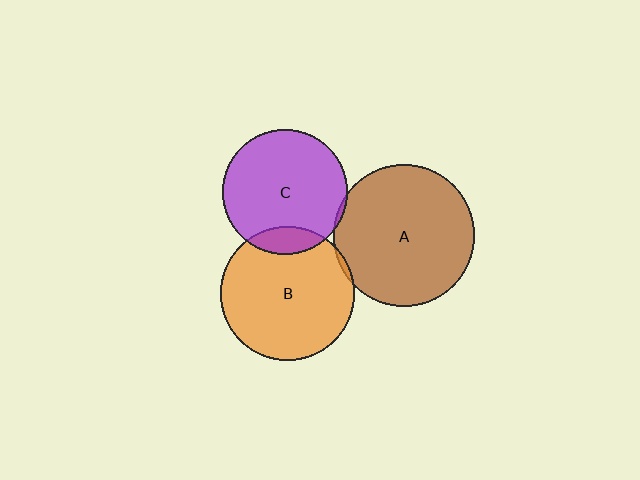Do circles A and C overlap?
Yes.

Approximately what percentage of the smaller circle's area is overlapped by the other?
Approximately 5%.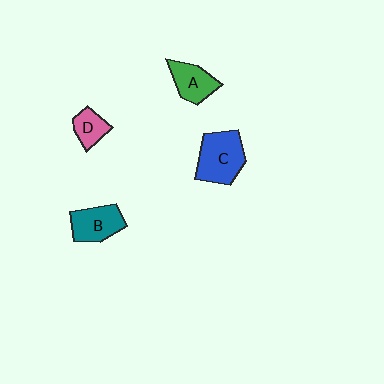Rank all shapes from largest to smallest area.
From largest to smallest: C (blue), B (teal), A (green), D (pink).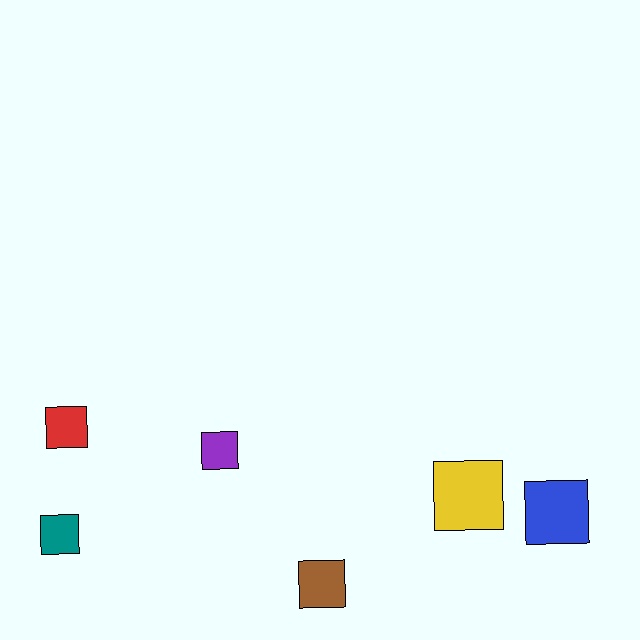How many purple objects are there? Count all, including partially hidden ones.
There is 1 purple object.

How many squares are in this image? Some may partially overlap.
There are 6 squares.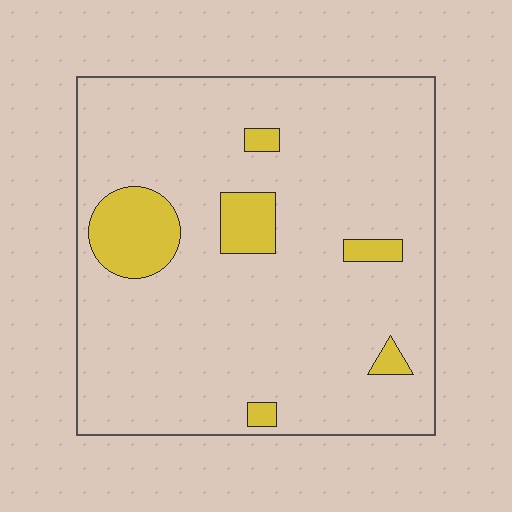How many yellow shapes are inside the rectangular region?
6.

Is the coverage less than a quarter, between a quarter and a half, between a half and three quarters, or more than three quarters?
Less than a quarter.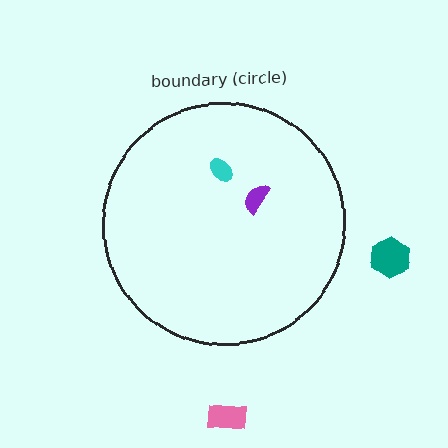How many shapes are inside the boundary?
2 inside, 2 outside.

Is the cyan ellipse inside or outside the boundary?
Inside.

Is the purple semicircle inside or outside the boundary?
Inside.